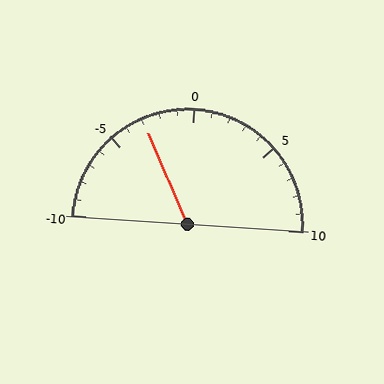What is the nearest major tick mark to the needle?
The nearest major tick mark is -5.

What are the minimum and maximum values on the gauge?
The gauge ranges from -10 to 10.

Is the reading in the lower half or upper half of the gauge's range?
The reading is in the lower half of the range (-10 to 10).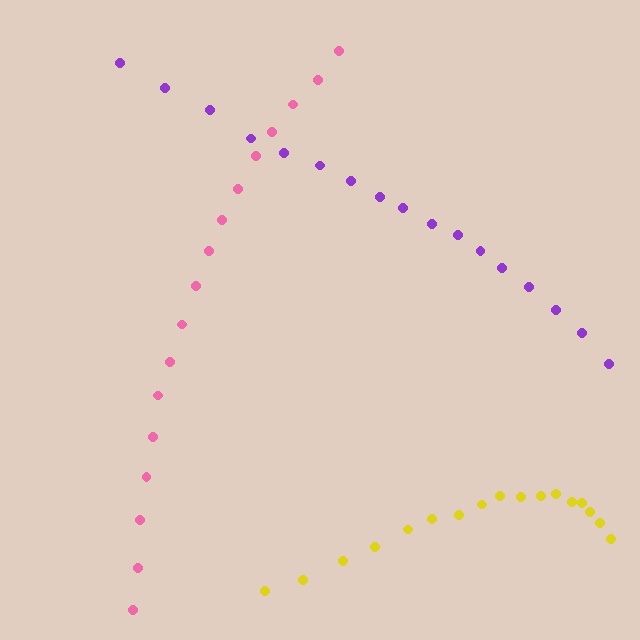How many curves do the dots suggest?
There are 3 distinct paths.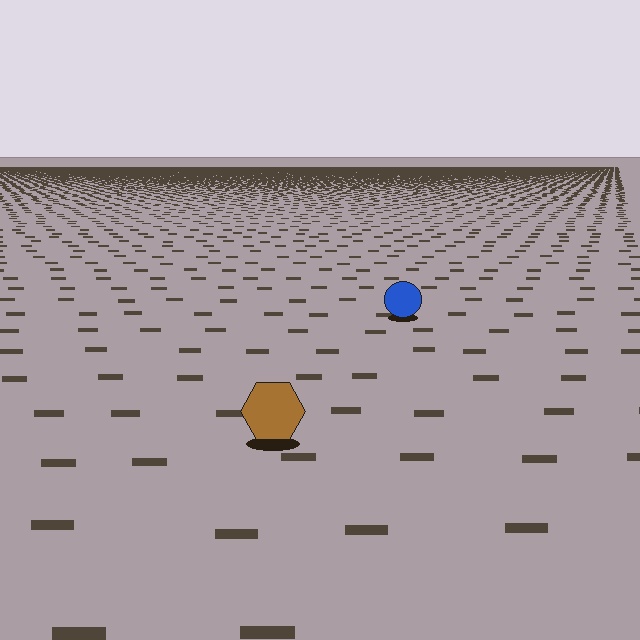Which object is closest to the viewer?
The brown hexagon is closest. The texture marks near it are larger and more spread out.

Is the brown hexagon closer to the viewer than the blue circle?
Yes. The brown hexagon is closer — you can tell from the texture gradient: the ground texture is coarser near it.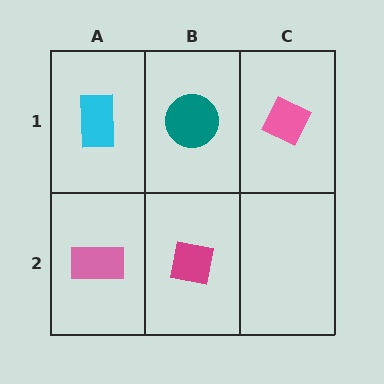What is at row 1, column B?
A teal circle.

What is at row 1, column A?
A cyan rectangle.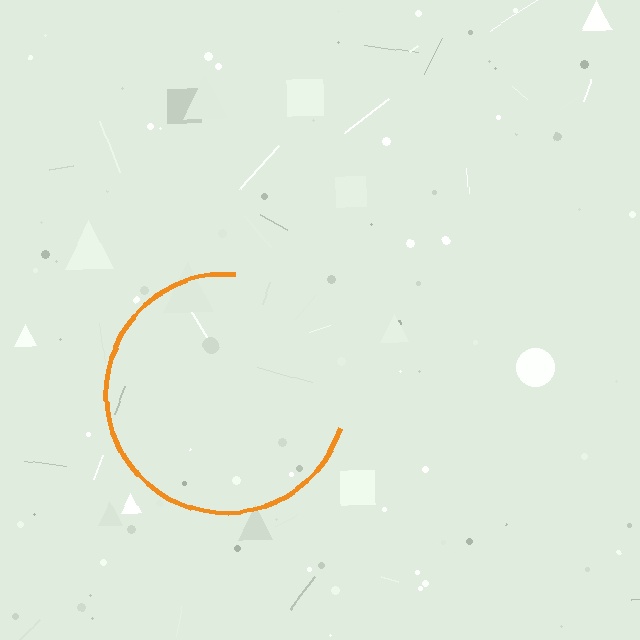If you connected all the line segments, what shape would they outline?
They would outline a circle.